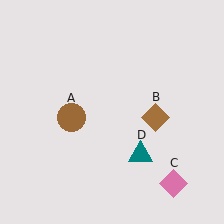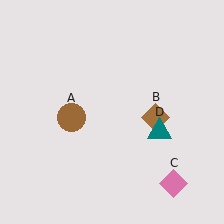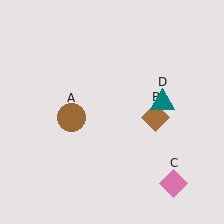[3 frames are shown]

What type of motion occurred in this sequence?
The teal triangle (object D) rotated counterclockwise around the center of the scene.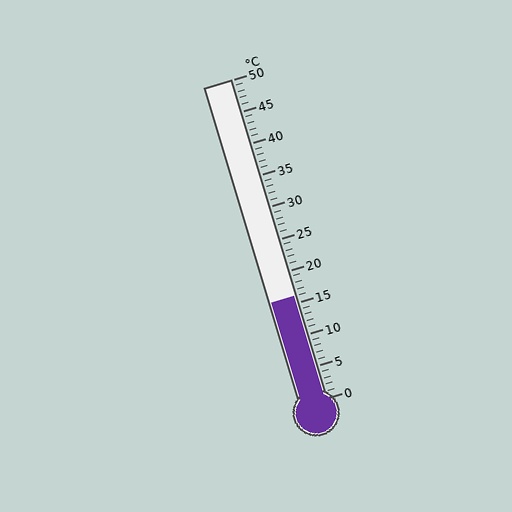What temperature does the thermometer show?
The thermometer shows approximately 16°C.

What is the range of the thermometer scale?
The thermometer scale ranges from 0°C to 50°C.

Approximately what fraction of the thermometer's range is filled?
The thermometer is filled to approximately 30% of its range.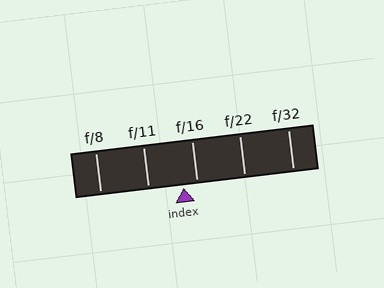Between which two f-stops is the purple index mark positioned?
The index mark is between f/11 and f/16.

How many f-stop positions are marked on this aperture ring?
There are 5 f-stop positions marked.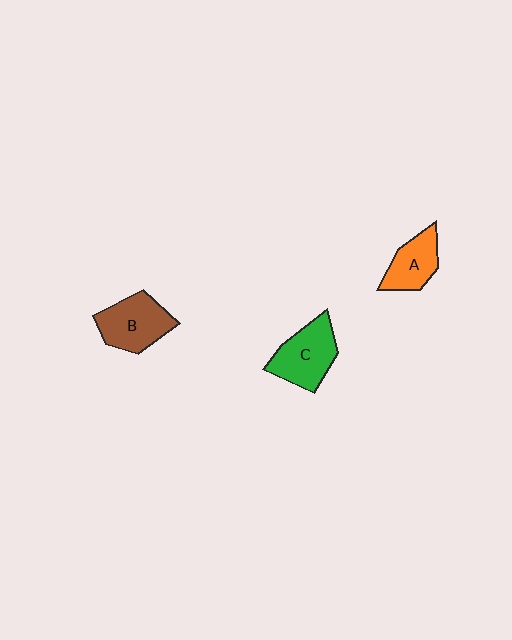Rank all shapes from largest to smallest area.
From largest to smallest: C (green), B (brown), A (orange).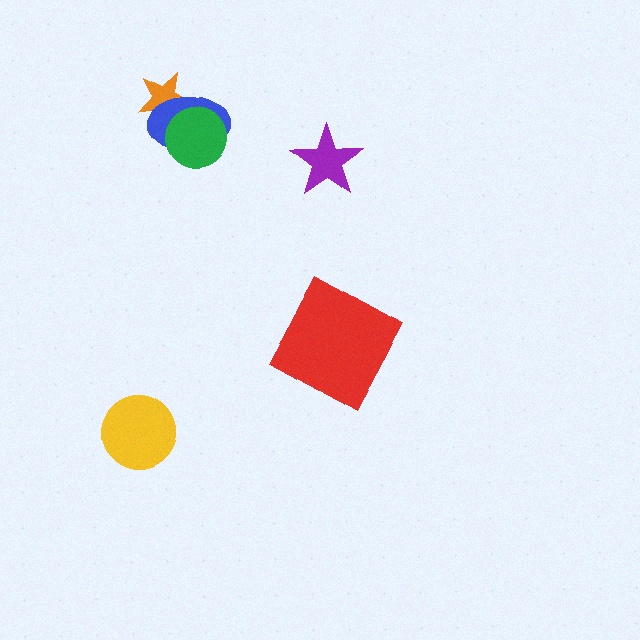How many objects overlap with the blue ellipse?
2 objects overlap with the blue ellipse.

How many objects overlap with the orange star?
2 objects overlap with the orange star.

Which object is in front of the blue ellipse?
The green circle is in front of the blue ellipse.